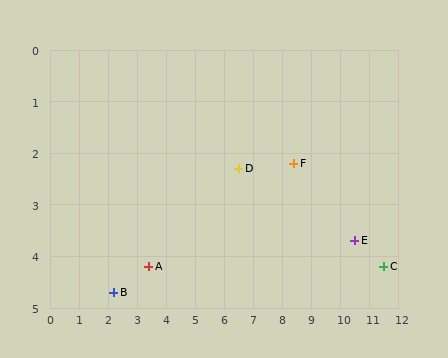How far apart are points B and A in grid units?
Points B and A are about 1.3 grid units apart.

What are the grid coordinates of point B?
Point B is at approximately (2.2, 4.7).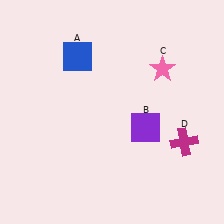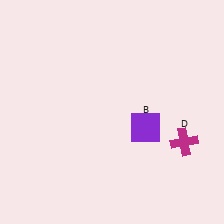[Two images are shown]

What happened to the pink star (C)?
The pink star (C) was removed in Image 2. It was in the top-right area of Image 1.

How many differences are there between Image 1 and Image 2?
There are 2 differences between the two images.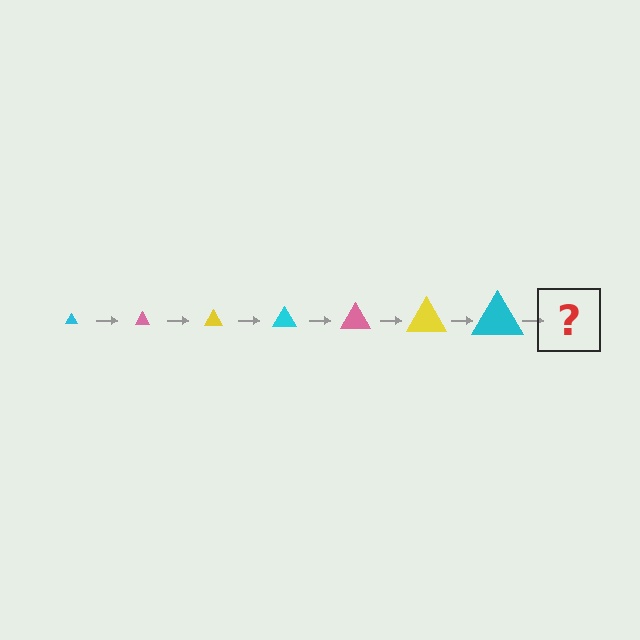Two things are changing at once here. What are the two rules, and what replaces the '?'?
The two rules are that the triangle grows larger each step and the color cycles through cyan, pink, and yellow. The '?' should be a pink triangle, larger than the previous one.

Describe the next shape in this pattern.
It should be a pink triangle, larger than the previous one.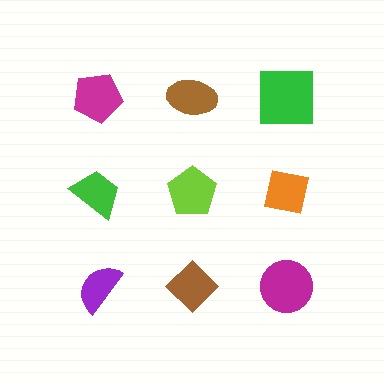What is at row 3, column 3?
A magenta circle.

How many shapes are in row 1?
3 shapes.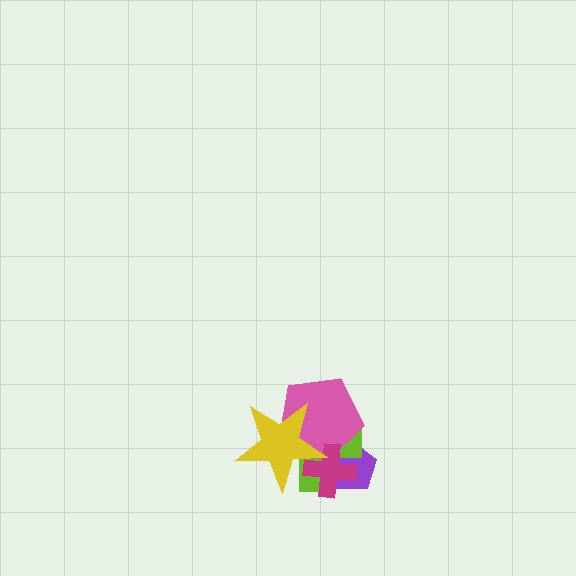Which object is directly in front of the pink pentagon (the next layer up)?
The magenta cross is directly in front of the pink pentagon.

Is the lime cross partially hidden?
Yes, it is partially covered by another shape.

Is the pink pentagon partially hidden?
Yes, it is partially covered by another shape.